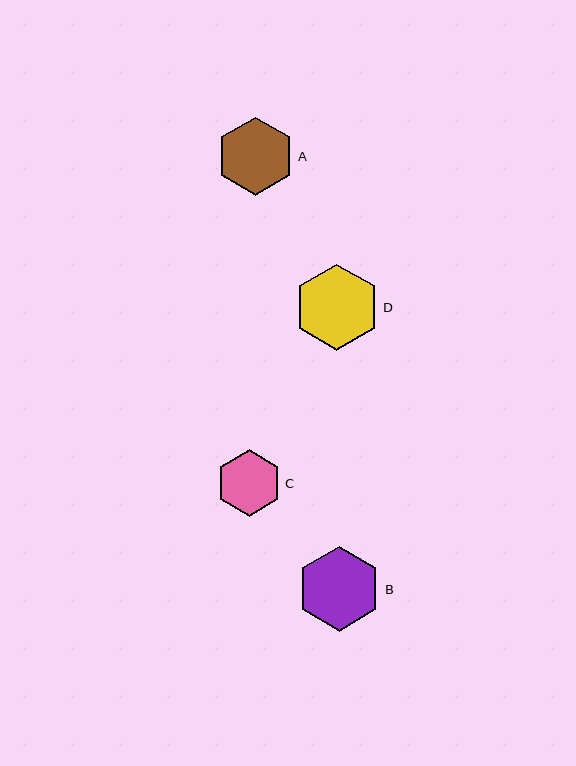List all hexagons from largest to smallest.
From largest to smallest: D, B, A, C.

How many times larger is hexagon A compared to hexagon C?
Hexagon A is approximately 1.2 times the size of hexagon C.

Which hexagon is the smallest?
Hexagon C is the smallest with a size of approximately 67 pixels.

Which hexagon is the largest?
Hexagon D is the largest with a size of approximately 86 pixels.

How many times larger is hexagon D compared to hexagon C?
Hexagon D is approximately 1.3 times the size of hexagon C.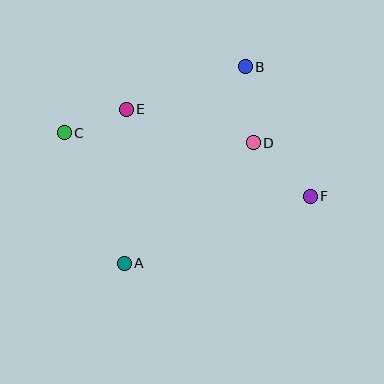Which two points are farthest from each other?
Points C and F are farthest from each other.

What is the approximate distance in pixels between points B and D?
The distance between B and D is approximately 77 pixels.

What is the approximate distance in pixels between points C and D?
The distance between C and D is approximately 189 pixels.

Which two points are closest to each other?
Points C and E are closest to each other.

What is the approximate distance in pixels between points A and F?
The distance between A and F is approximately 198 pixels.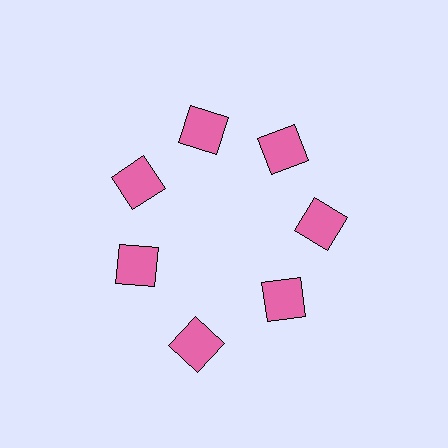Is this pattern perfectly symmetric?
No. The 7 pink squares are arranged in a ring, but one element near the 6 o'clock position is pushed outward from the center, breaking the 7-fold rotational symmetry.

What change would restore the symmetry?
The symmetry would be restored by moving it inward, back onto the ring so that all 7 squares sit at equal angles and equal distance from the center.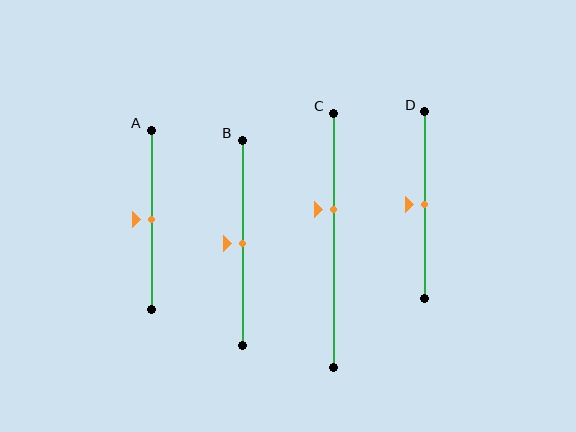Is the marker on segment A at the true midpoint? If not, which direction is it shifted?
Yes, the marker on segment A is at the true midpoint.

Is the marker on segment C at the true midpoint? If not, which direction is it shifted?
No, the marker on segment C is shifted upward by about 12% of the segment length.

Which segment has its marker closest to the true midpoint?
Segment A has its marker closest to the true midpoint.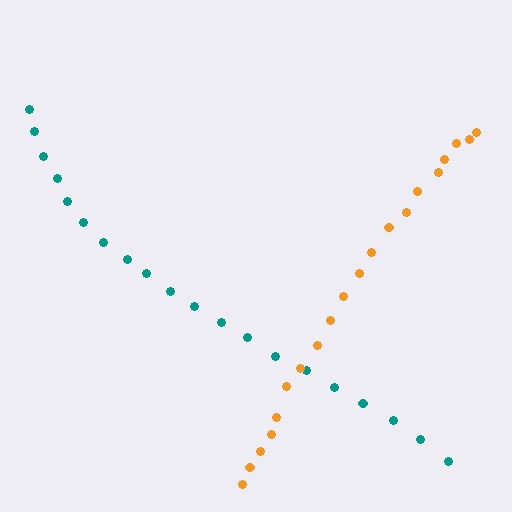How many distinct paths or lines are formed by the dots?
There are 2 distinct paths.